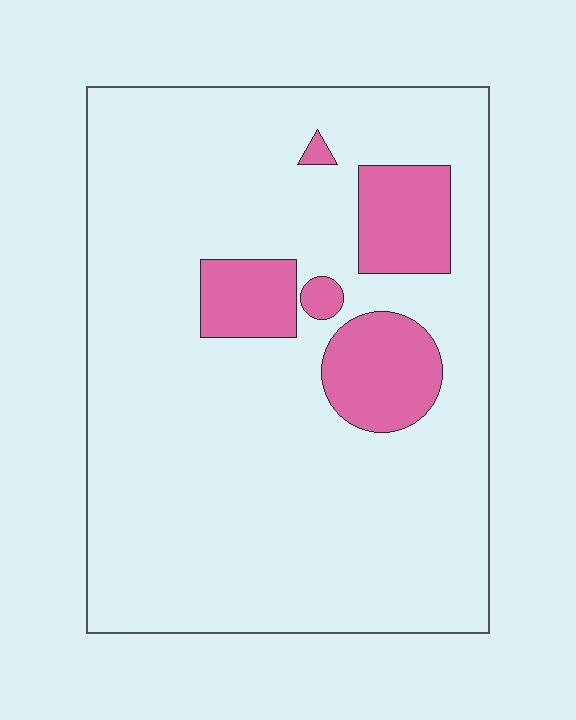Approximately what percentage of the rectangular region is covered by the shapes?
Approximately 15%.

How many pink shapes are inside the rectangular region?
5.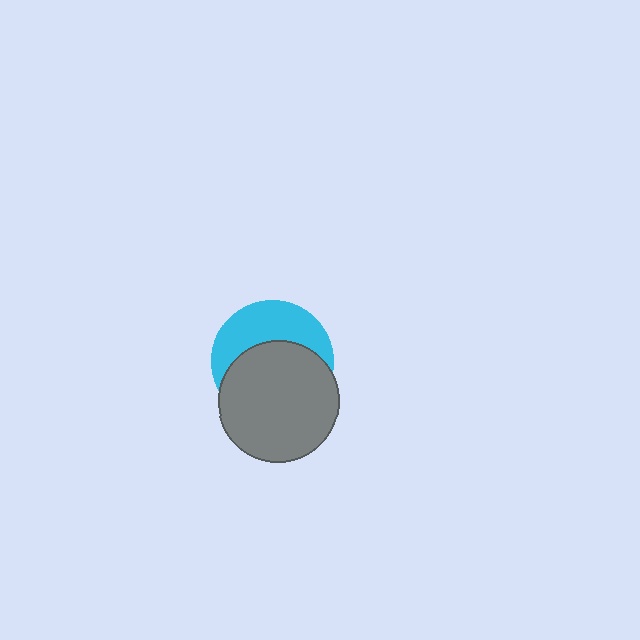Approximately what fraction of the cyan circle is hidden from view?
Roughly 59% of the cyan circle is hidden behind the gray circle.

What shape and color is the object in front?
The object in front is a gray circle.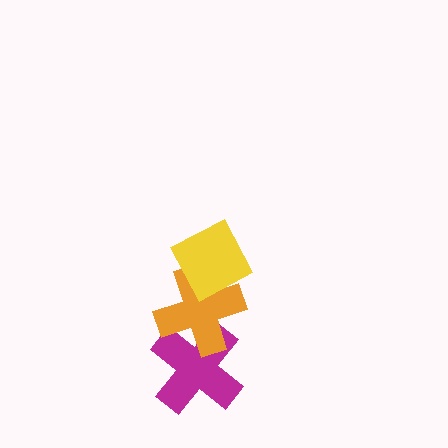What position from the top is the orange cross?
The orange cross is 2nd from the top.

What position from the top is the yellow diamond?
The yellow diamond is 1st from the top.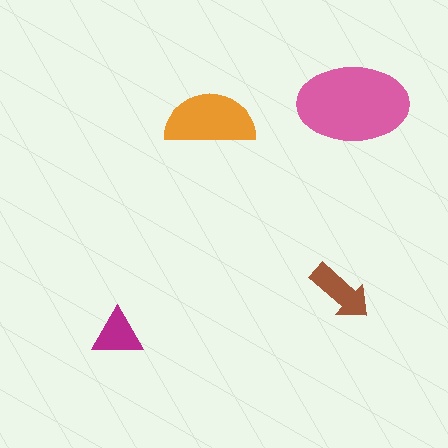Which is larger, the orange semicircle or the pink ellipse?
The pink ellipse.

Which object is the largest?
The pink ellipse.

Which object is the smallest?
The magenta triangle.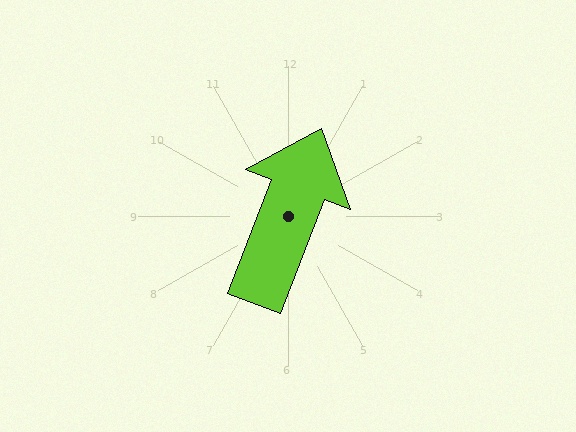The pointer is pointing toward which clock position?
Roughly 1 o'clock.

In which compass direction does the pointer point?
North.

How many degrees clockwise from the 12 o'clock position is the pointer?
Approximately 21 degrees.